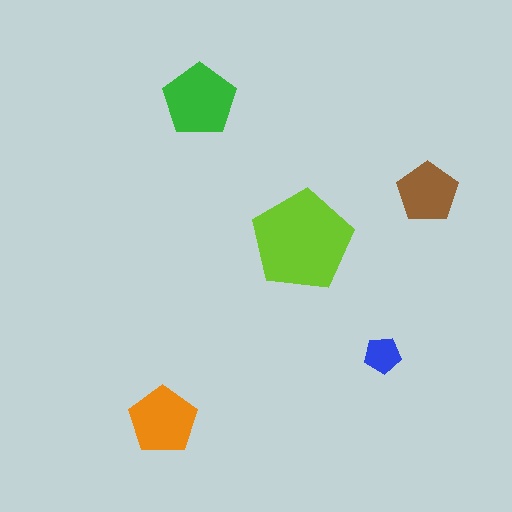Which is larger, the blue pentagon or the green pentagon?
The green one.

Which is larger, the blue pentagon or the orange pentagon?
The orange one.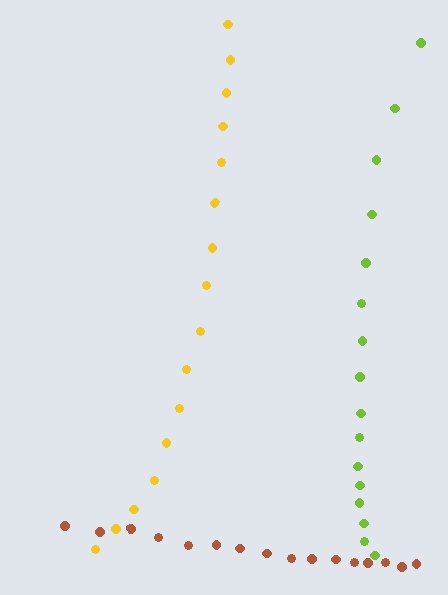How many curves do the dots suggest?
There are 3 distinct paths.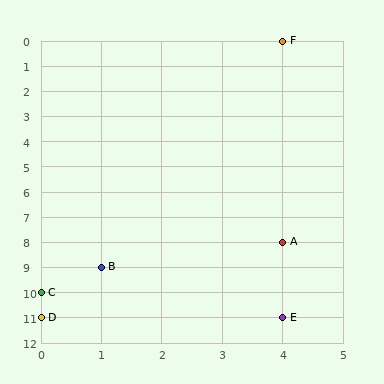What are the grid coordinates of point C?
Point C is at grid coordinates (0, 10).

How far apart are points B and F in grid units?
Points B and F are 3 columns and 9 rows apart (about 9.5 grid units diagonally).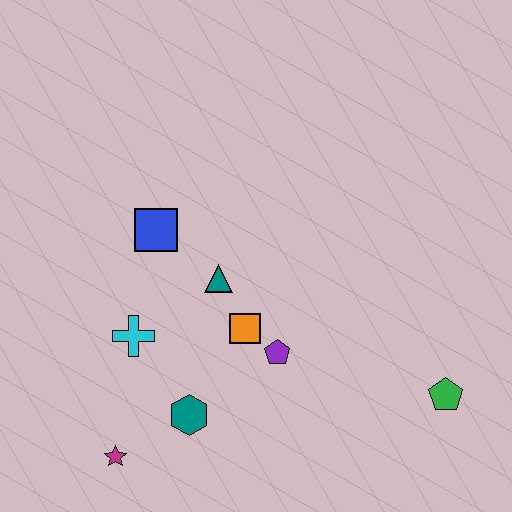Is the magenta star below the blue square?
Yes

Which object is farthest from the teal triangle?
The green pentagon is farthest from the teal triangle.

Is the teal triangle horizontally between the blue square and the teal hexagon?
No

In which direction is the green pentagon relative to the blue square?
The green pentagon is to the right of the blue square.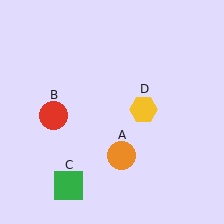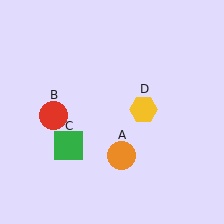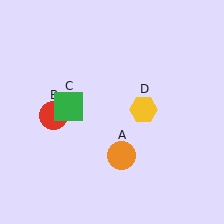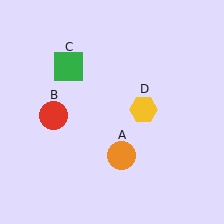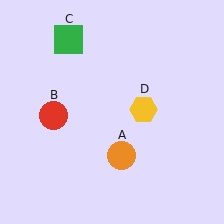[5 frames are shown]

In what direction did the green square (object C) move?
The green square (object C) moved up.